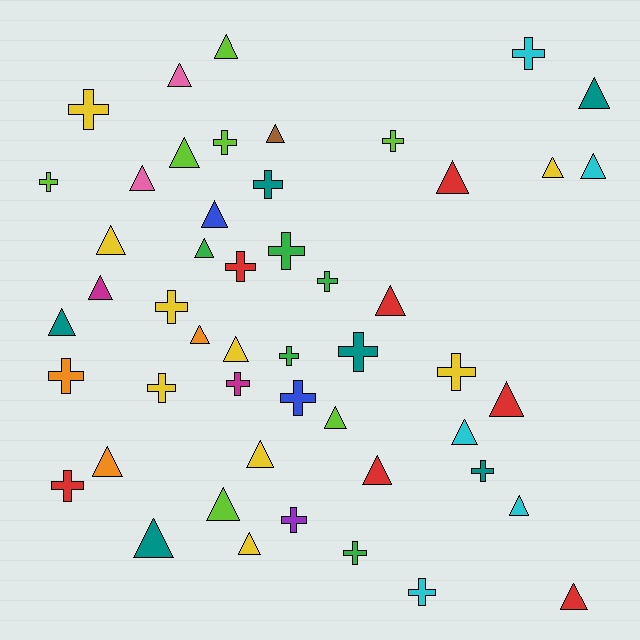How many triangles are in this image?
There are 28 triangles.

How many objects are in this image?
There are 50 objects.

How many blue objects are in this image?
There are 2 blue objects.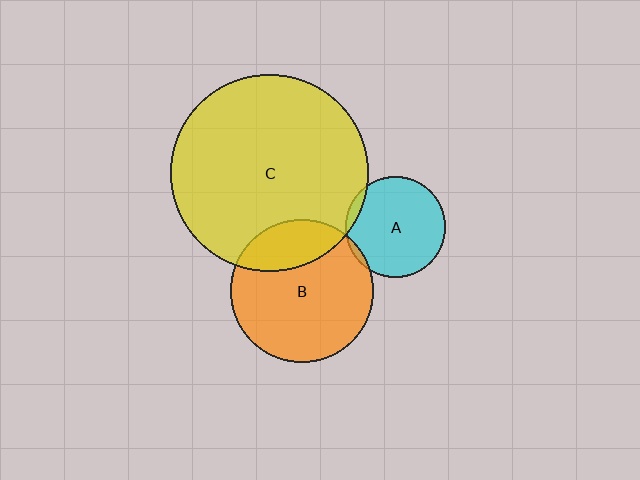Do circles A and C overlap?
Yes.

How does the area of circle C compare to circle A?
Approximately 3.9 times.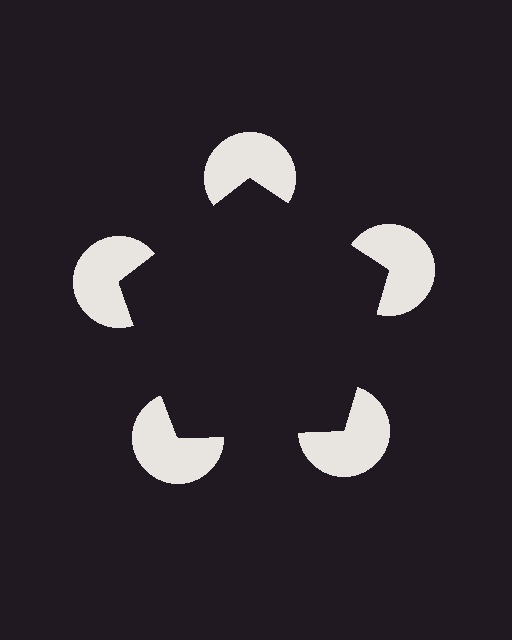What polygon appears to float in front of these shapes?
An illusory pentagon — its edges are inferred from the aligned wedge cuts in the pac-man discs, not physically drawn.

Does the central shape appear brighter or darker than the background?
It typically appears slightly darker than the background, even though no actual brightness change is drawn.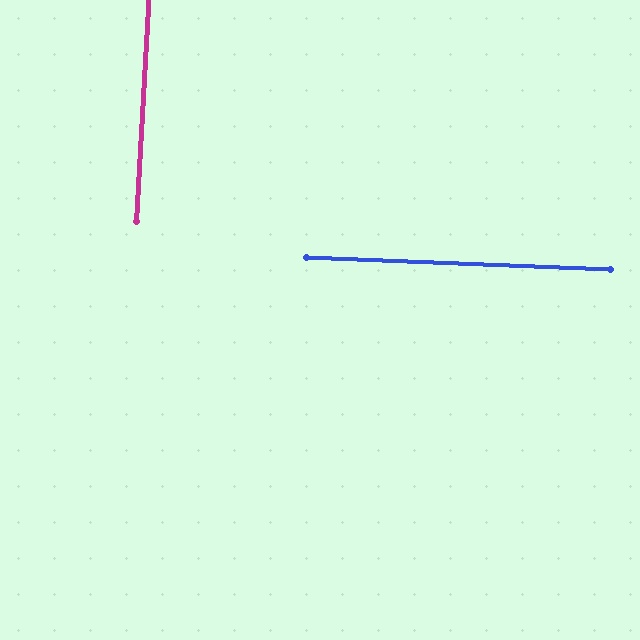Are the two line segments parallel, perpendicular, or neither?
Perpendicular — they meet at approximately 89°.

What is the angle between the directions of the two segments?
Approximately 89 degrees.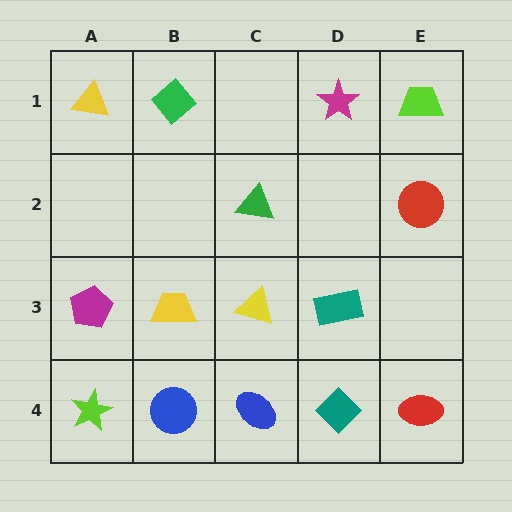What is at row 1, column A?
A yellow triangle.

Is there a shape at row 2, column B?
No, that cell is empty.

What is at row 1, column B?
A green diamond.